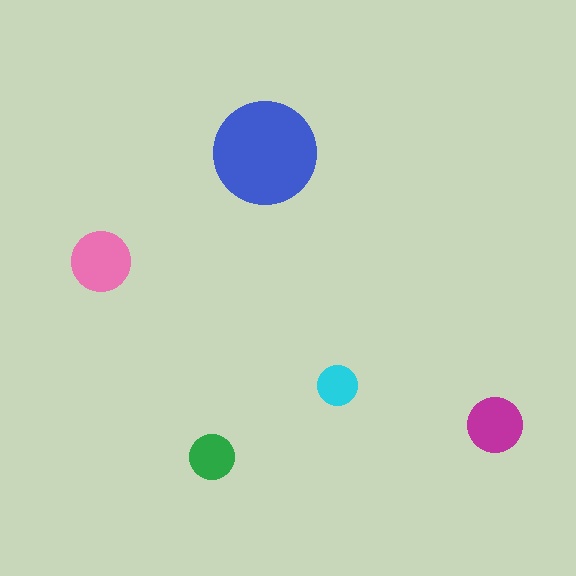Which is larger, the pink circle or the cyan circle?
The pink one.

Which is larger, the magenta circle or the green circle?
The magenta one.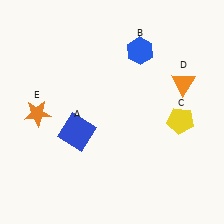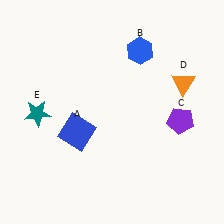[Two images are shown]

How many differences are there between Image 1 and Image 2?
There are 2 differences between the two images.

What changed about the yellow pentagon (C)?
In Image 1, C is yellow. In Image 2, it changed to purple.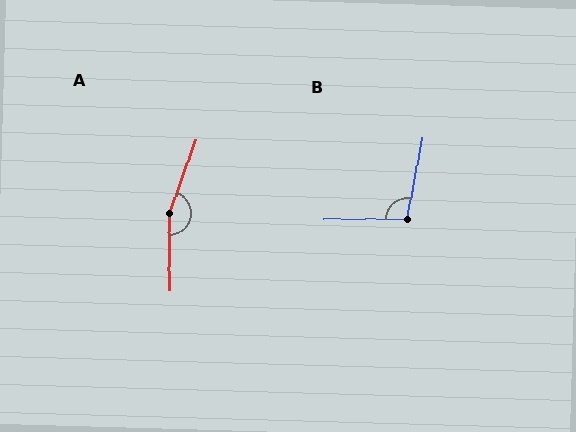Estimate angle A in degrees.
Approximately 159 degrees.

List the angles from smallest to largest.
B (101°), A (159°).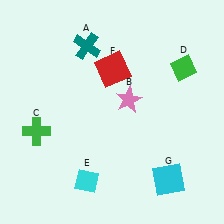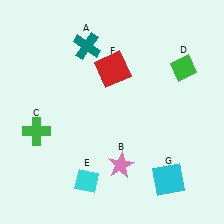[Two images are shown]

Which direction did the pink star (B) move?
The pink star (B) moved down.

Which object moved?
The pink star (B) moved down.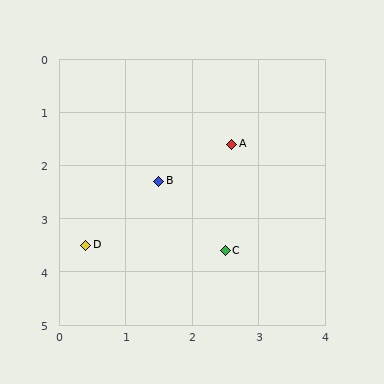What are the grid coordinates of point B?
Point B is at approximately (1.5, 2.3).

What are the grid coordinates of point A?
Point A is at approximately (2.6, 1.6).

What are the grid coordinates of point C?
Point C is at approximately (2.5, 3.6).